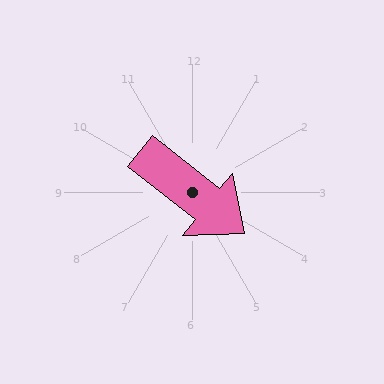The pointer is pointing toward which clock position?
Roughly 4 o'clock.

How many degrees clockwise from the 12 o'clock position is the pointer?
Approximately 128 degrees.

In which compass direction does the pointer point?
Southeast.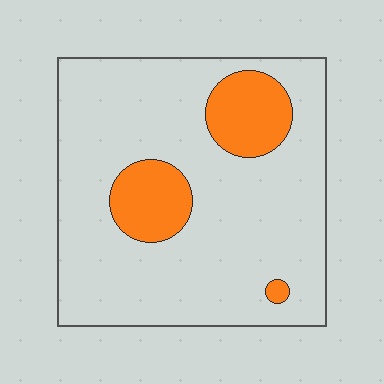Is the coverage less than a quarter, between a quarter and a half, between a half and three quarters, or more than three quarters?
Less than a quarter.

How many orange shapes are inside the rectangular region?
3.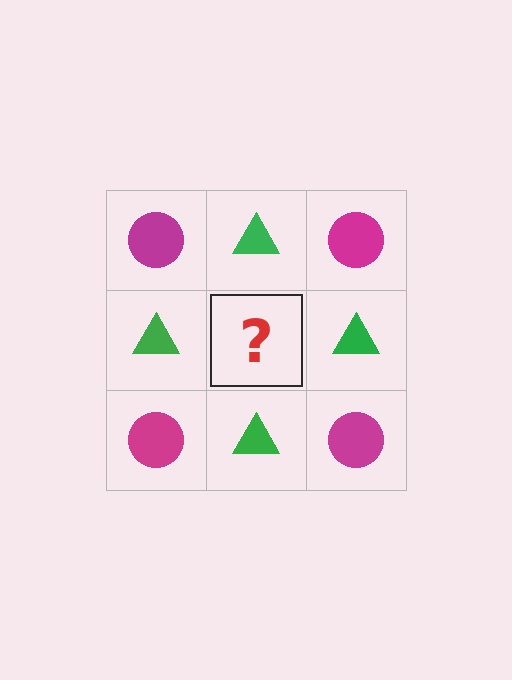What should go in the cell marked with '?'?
The missing cell should contain a magenta circle.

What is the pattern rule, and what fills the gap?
The rule is that it alternates magenta circle and green triangle in a checkerboard pattern. The gap should be filled with a magenta circle.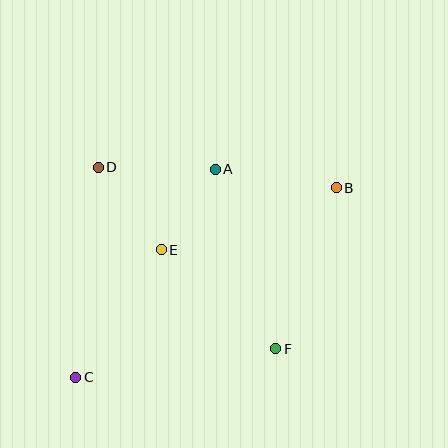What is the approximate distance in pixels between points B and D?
The distance between B and D is approximately 239 pixels.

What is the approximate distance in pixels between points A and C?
The distance between A and C is approximately 251 pixels.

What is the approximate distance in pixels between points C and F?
The distance between C and F is approximately 202 pixels.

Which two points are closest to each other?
Points A and E are closest to each other.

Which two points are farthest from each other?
Points B and C are farthest from each other.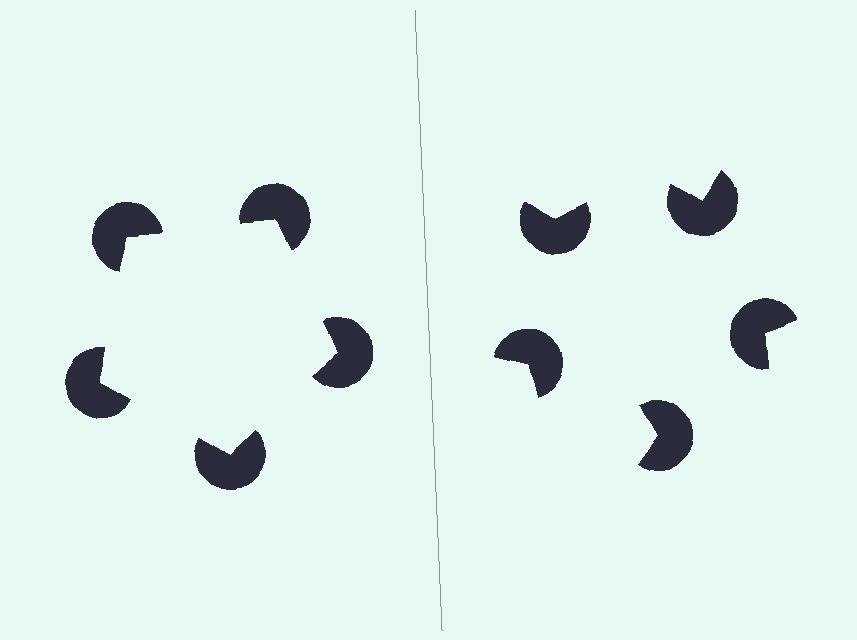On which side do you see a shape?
An illusory pentagon appears on the left side. On the right side the wedge cuts are rotated, so no coherent shape forms.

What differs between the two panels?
The pac-man discs are positioned identically on both sides; only the wedge orientations differ. On the left they align to a pentagon; on the right they are misaligned.